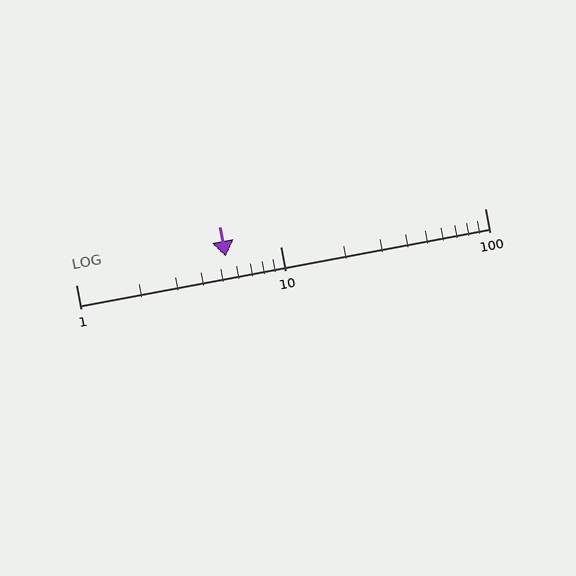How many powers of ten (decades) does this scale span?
The scale spans 2 decades, from 1 to 100.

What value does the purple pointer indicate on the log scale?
The pointer indicates approximately 5.4.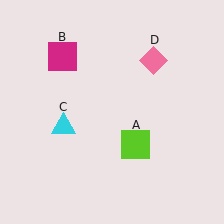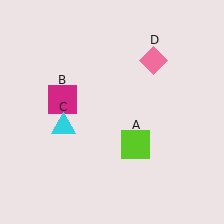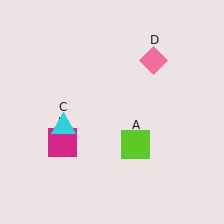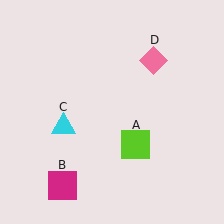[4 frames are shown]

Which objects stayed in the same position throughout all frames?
Lime square (object A) and cyan triangle (object C) and pink diamond (object D) remained stationary.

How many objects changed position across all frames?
1 object changed position: magenta square (object B).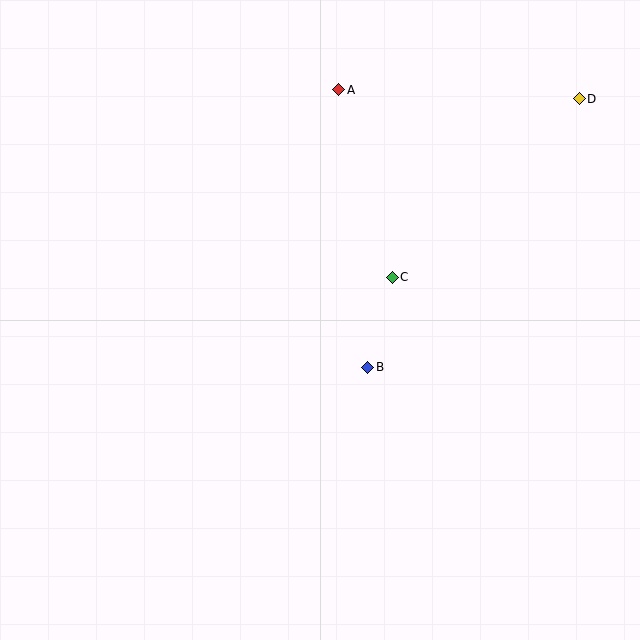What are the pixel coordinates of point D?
Point D is at (579, 99).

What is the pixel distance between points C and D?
The distance between C and D is 258 pixels.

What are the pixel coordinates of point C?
Point C is at (392, 277).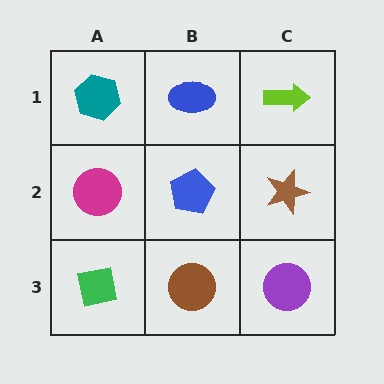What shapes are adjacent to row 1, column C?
A brown star (row 2, column C), a blue ellipse (row 1, column B).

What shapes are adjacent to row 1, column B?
A blue pentagon (row 2, column B), a teal hexagon (row 1, column A), a lime arrow (row 1, column C).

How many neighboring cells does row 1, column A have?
2.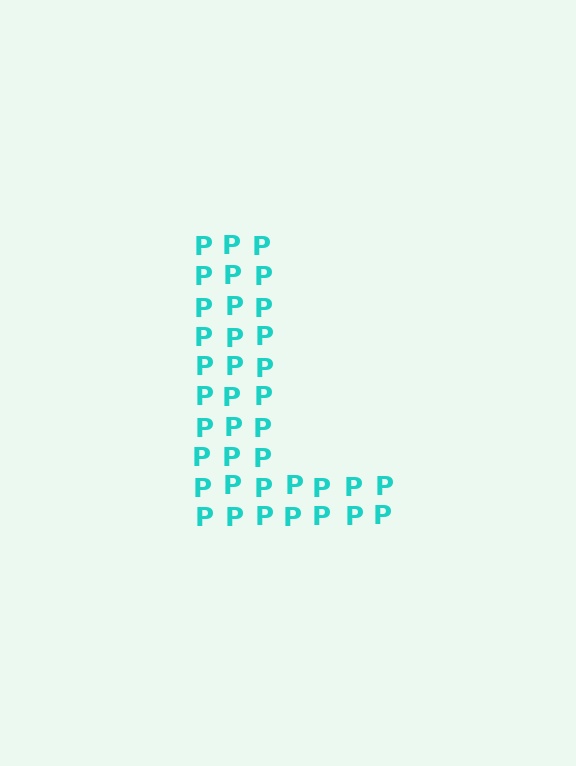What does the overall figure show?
The overall figure shows the letter L.